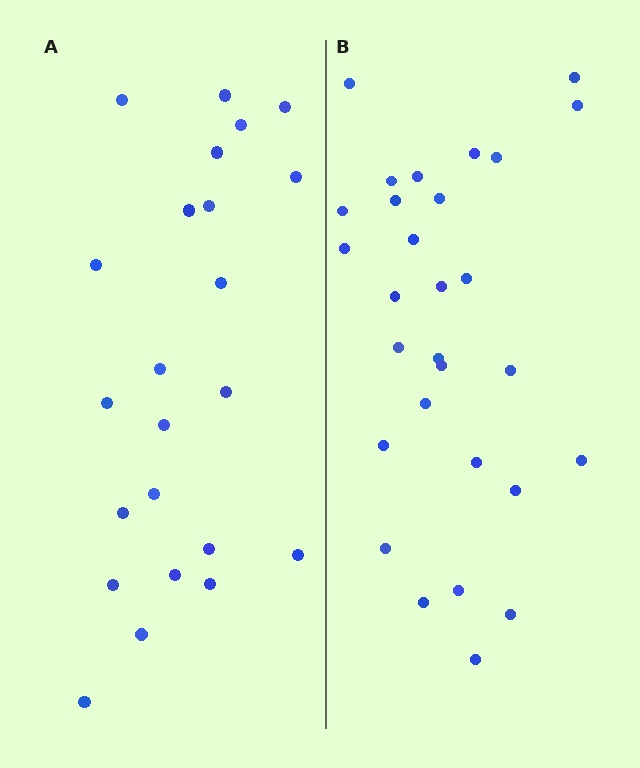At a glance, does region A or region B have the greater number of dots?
Region B (the right region) has more dots.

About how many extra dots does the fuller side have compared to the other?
Region B has about 6 more dots than region A.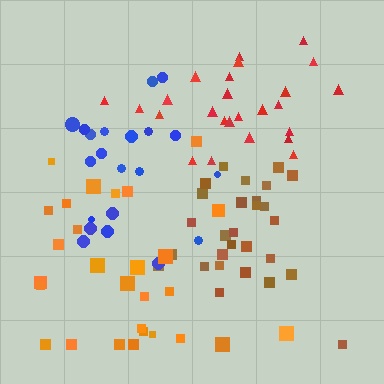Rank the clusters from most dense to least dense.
blue, brown, red, orange.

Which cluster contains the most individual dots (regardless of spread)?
Orange (29).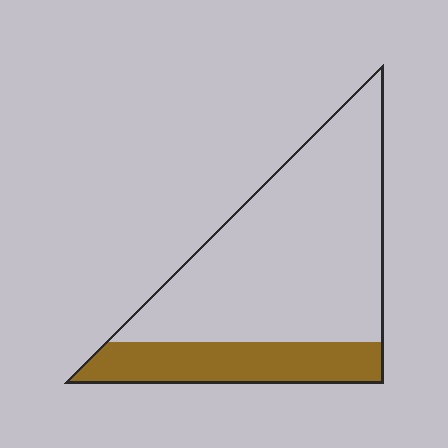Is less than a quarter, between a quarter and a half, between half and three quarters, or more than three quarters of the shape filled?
Less than a quarter.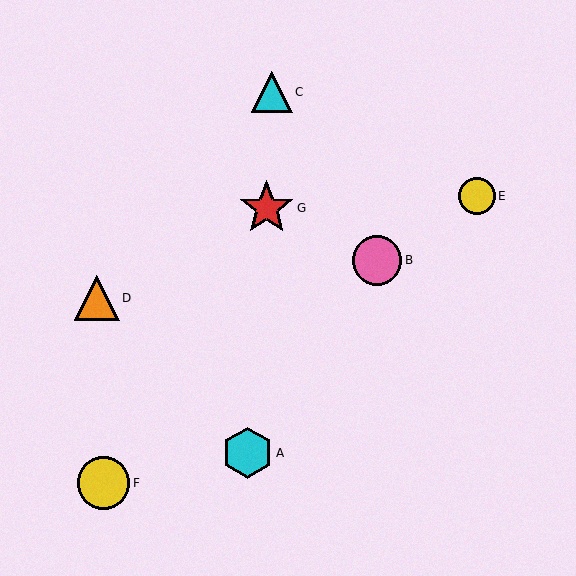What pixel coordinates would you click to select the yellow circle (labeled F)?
Click at (104, 483) to select the yellow circle F.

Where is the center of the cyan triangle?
The center of the cyan triangle is at (272, 92).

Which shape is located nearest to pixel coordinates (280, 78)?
The cyan triangle (labeled C) at (272, 92) is nearest to that location.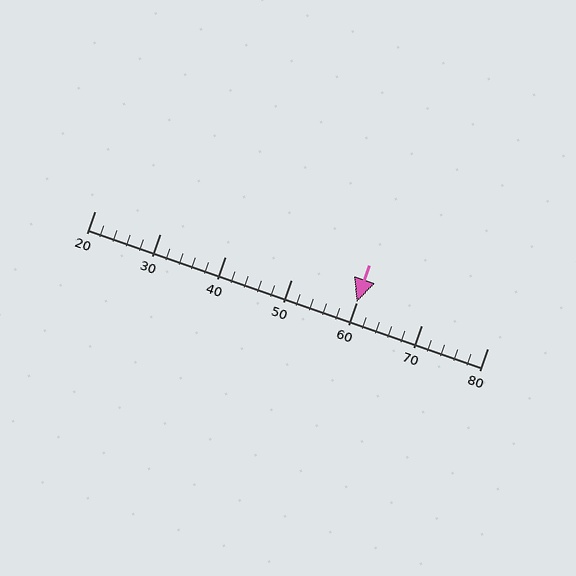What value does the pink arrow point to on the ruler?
The pink arrow points to approximately 60.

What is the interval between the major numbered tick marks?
The major tick marks are spaced 10 units apart.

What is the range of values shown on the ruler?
The ruler shows values from 20 to 80.